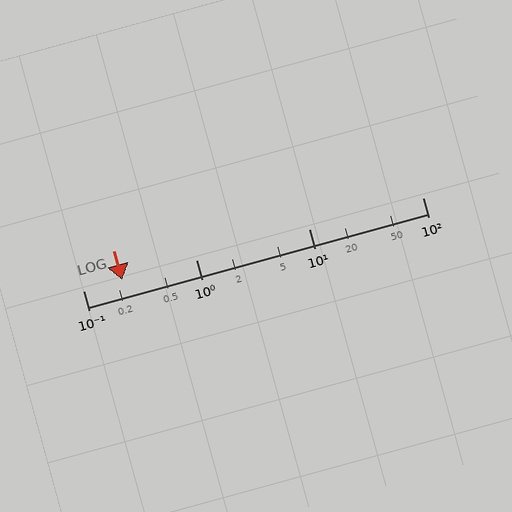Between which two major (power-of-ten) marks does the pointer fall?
The pointer is between 0.1 and 1.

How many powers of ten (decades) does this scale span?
The scale spans 3 decades, from 0.1 to 100.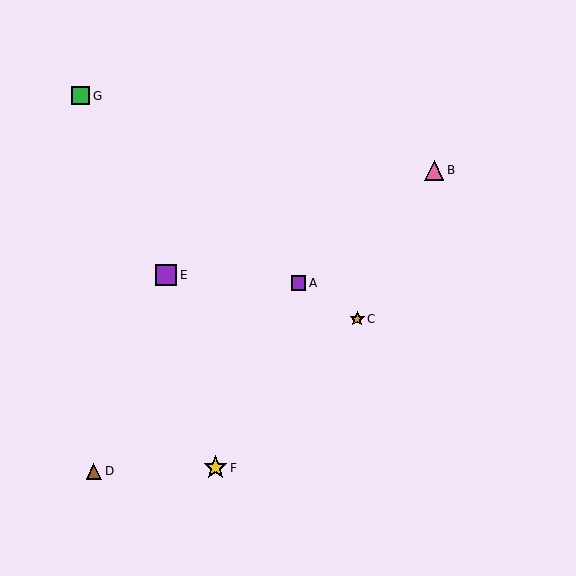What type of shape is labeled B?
Shape B is a pink triangle.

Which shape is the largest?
The yellow star (labeled F) is the largest.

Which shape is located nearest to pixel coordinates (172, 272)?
The purple square (labeled E) at (166, 275) is nearest to that location.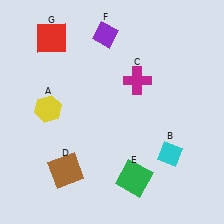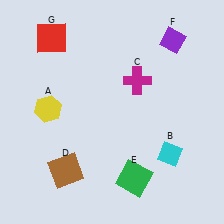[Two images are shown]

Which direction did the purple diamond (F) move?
The purple diamond (F) moved right.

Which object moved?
The purple diamond (F) moved right.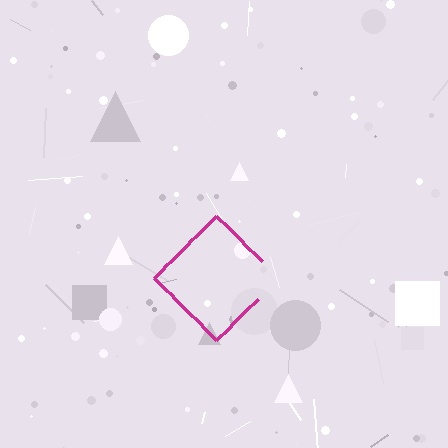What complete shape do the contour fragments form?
The contour fragments form a diamond.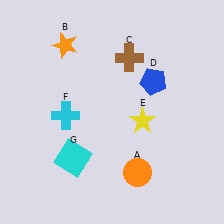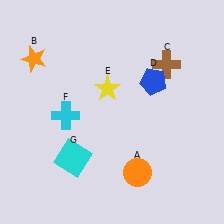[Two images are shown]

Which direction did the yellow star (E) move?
The yellow star (E) moved left.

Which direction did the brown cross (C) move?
The brown cross (C) moved right.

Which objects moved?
The objects that moved are: the orange star (B), the brown cross (C), the yellow star (E).